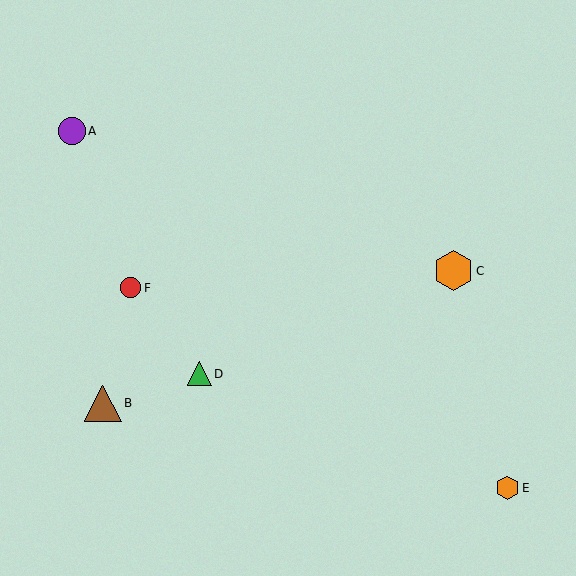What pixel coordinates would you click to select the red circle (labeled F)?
Click at (131, 288) to select the red circle F.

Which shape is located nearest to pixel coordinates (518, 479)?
The orange hexagon (labeled E) at (507, 488) is nearest to that location.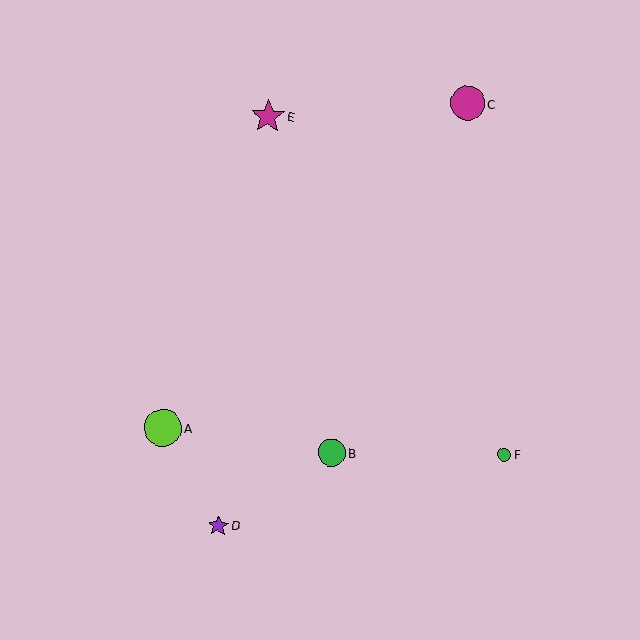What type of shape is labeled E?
Shape E is a magenta star.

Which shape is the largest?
The lime circle (labeled A) is the largest.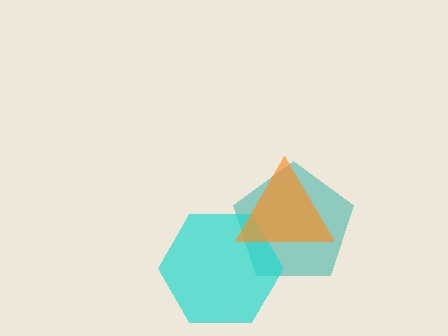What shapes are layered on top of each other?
The layered shapes are: a teal pentagon, a cyan hexagon, an orange triangle.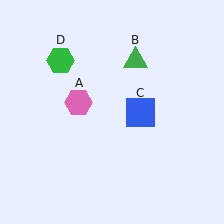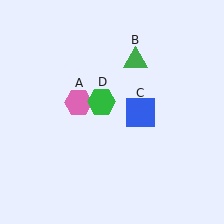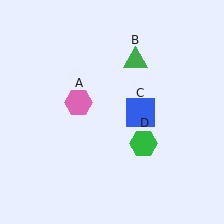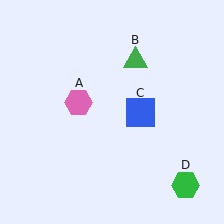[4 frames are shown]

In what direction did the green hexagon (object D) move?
The green hexagon (object D) moved down and to the right.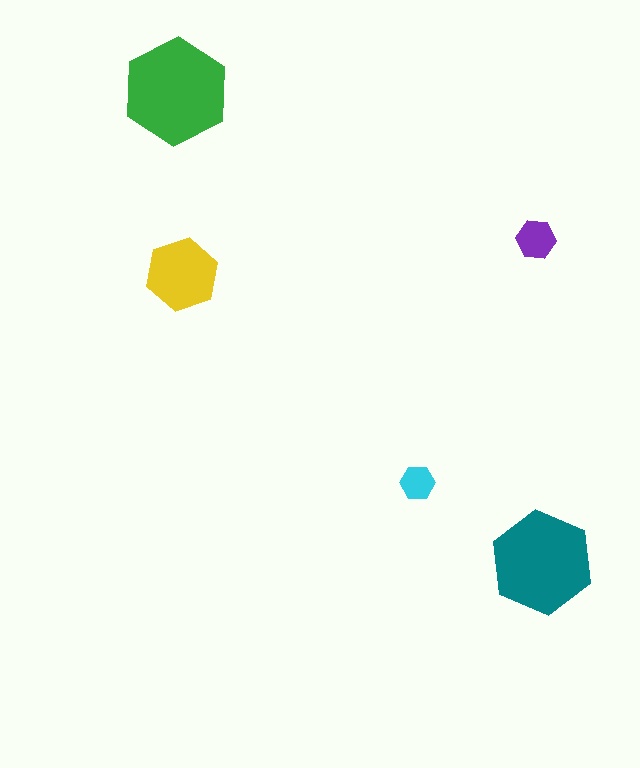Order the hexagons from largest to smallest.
the green one, the teal one, the yellow one, the purple one, the cyan one.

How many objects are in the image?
There are 5 objects in the image.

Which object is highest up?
The green hexagon is topmost.